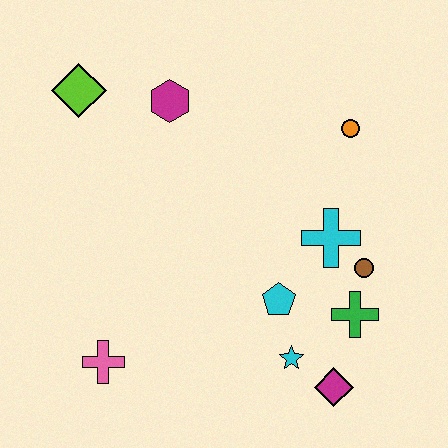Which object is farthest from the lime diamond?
The magenta diamond is farthest from the lime diamond.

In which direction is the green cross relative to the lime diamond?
The green cross is to the right of the lime diamond.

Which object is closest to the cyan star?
The magenta diamond is closest to the cyan star.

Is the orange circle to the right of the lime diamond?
Yes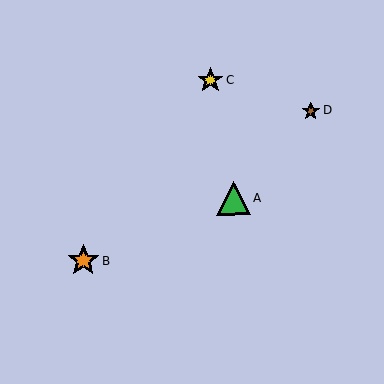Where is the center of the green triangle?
The center of the green triangle is at (233, 198).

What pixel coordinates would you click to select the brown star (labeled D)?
Click at (311, 111) to select the brown star D.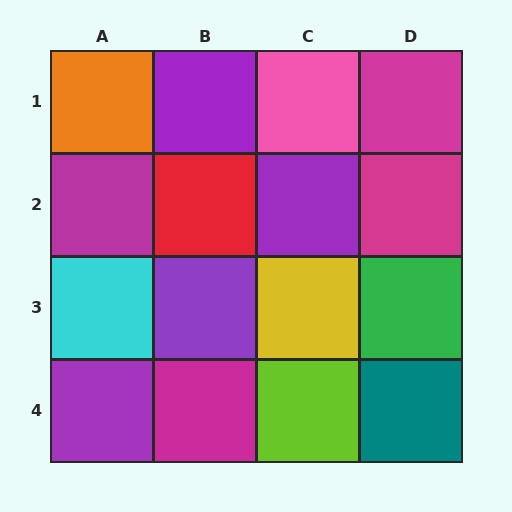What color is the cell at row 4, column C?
Lime.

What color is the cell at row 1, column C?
Pink.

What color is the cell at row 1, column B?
Purple.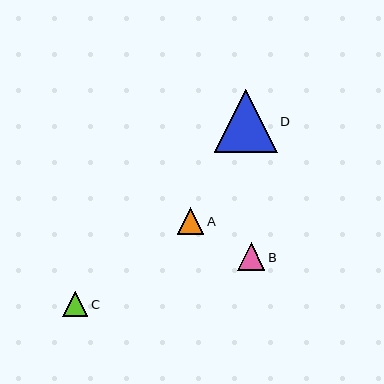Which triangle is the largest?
Triangle D is the largest with a size of approximately 63 pixels.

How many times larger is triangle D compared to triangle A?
Triangle D is approximately 2.4 times the size of triangle A.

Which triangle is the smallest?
Triangle C is the smallest with a size of approximately 25 pixels.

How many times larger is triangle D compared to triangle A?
Triangle D is approximately 2.4 times the size of triangle A.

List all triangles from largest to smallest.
From largest to smallest: D, B, A, C.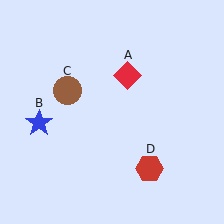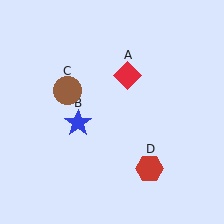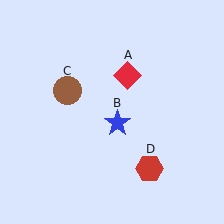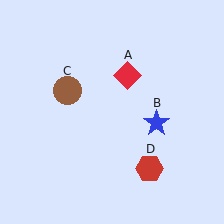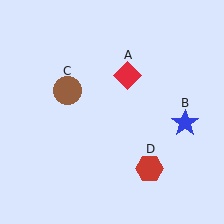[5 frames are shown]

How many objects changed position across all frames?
1 object changed position: blue star (object B).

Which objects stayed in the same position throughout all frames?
Red diamond (object A) and brown circle (object C) and red hexagon (object D) remained stationary.